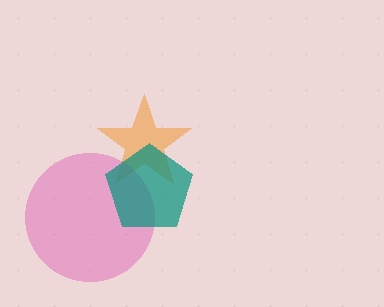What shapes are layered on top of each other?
The layered shapes are: an orange star, a pink circle, a teal pentagon.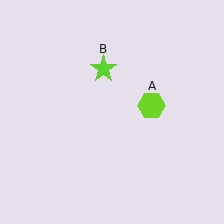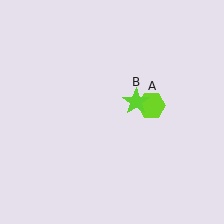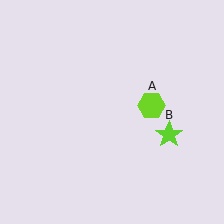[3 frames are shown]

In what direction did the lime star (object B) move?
The lime star (object B) moved down and to the right.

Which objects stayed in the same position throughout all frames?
Lime hexagon (object A) remained stationary.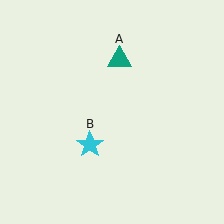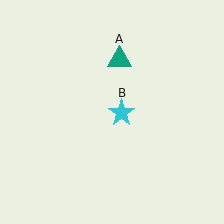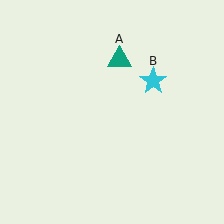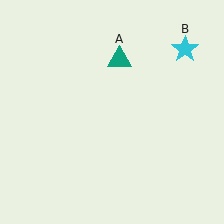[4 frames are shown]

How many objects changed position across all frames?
1 object changed position: cyan star (object B).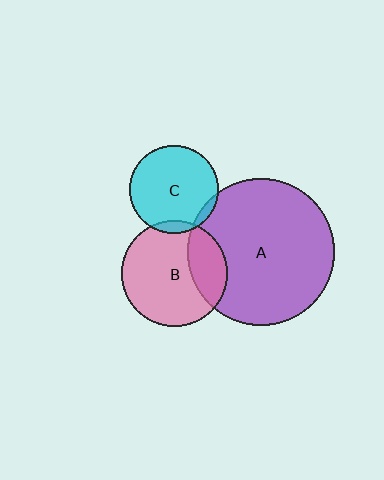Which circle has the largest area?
Circle A (purple).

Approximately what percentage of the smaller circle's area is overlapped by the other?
Approximately 25%.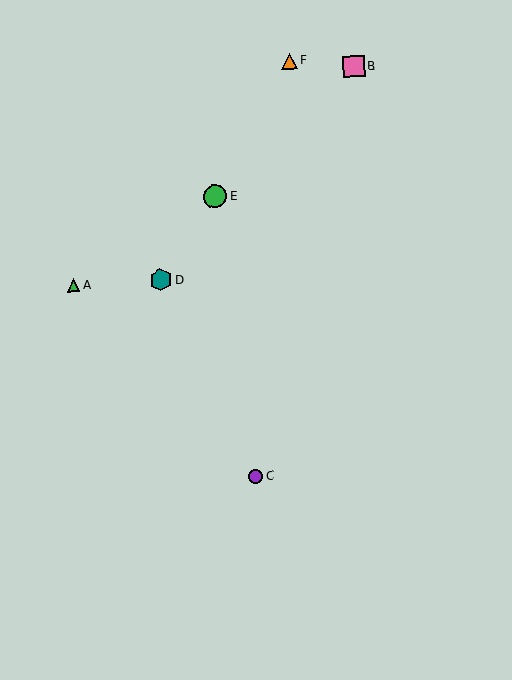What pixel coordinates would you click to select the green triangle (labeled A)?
Click at (74, 286) to select the green triangle A.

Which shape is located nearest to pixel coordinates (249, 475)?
The purple circle (labeled C) at (256, 476) is nearest to that location.